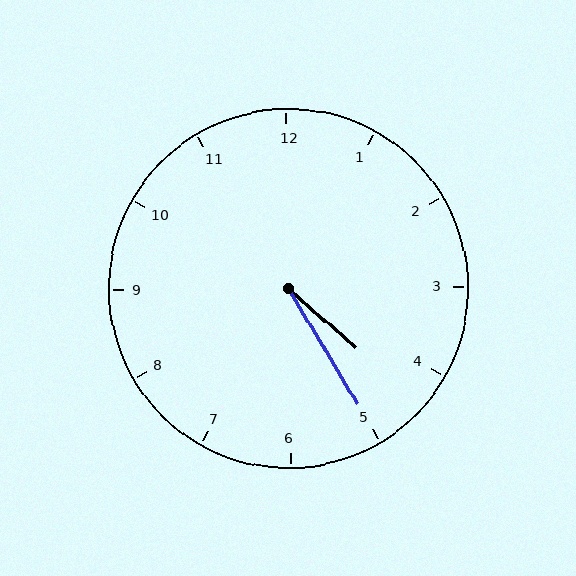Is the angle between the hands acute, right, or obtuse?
It is acute.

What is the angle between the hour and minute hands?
Approximately 18 degrees.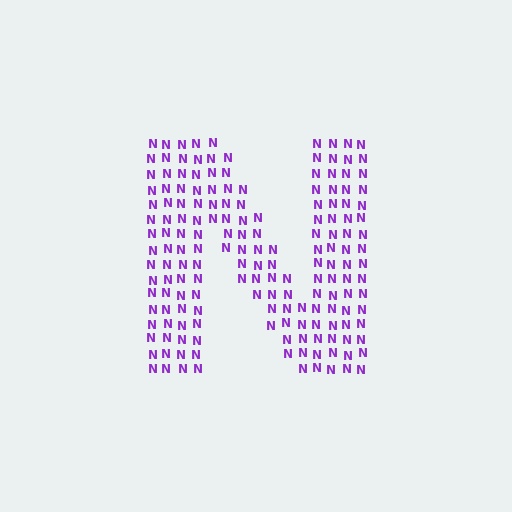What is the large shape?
The large shape is the letter N.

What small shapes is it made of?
It is made of small letter N's.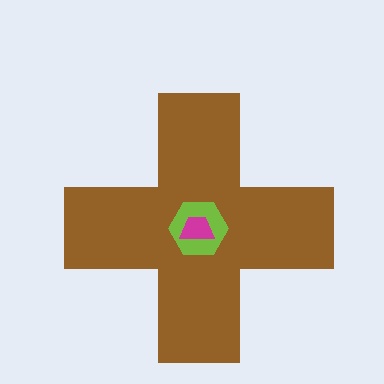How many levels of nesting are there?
3.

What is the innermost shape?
The magenta trapezoid.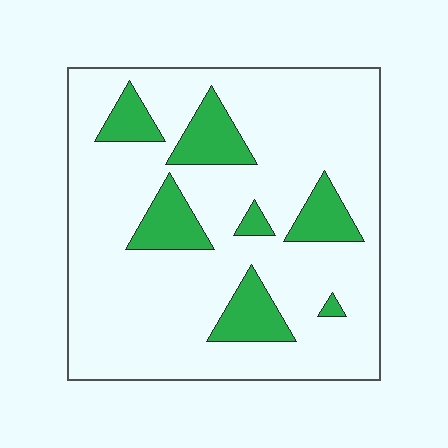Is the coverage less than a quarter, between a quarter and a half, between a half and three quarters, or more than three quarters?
Less than a quarter.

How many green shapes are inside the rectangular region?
7.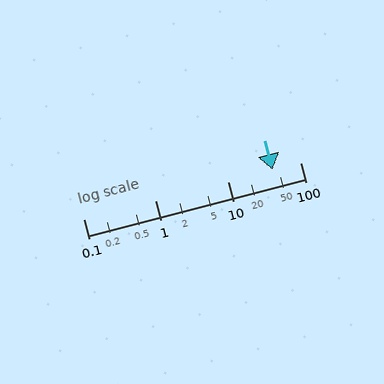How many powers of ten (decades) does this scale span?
The scale spans 3 decades, from 0.1 to 100.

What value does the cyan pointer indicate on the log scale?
The pointer indicates approximately 42.